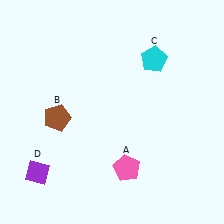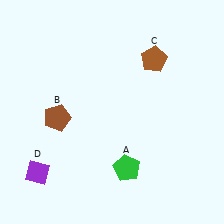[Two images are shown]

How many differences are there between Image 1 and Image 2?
There are 2 differences between the two images.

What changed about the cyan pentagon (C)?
In Image 1, C is cyan. In Image 2, it changed to brown.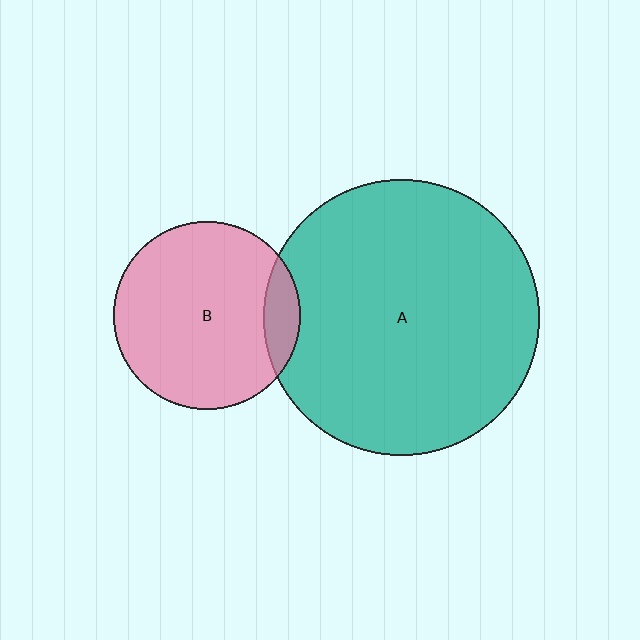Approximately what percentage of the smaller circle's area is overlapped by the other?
Approximately 10%.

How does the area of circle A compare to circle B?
Approximately 2.2 times.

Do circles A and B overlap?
Yes.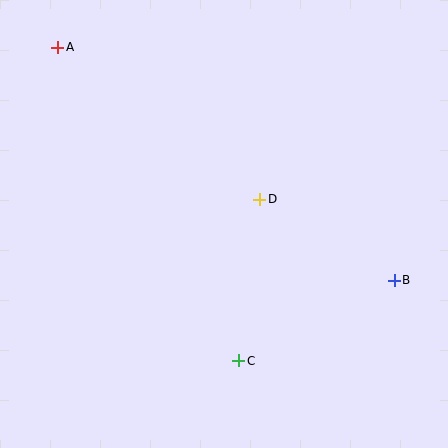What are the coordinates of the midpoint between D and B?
The midpoint between D and B is at (327, 240).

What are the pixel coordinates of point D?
Point D is at (260, 199).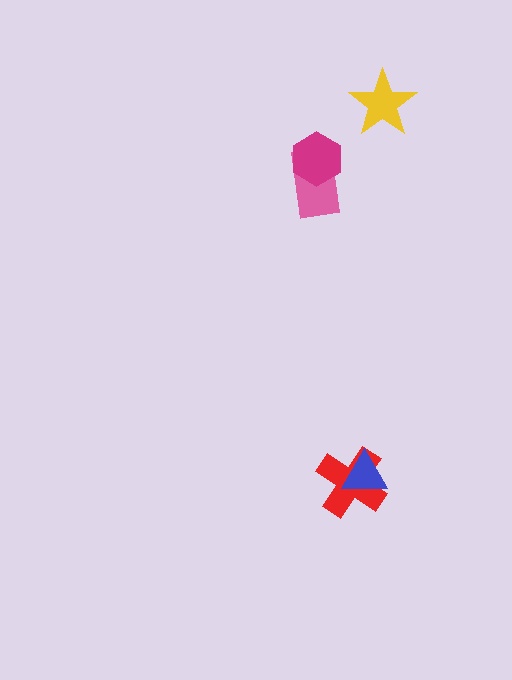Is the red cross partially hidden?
Yes, it is partially covered by another shape.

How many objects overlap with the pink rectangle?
1 object overlaps with the pink rectangle.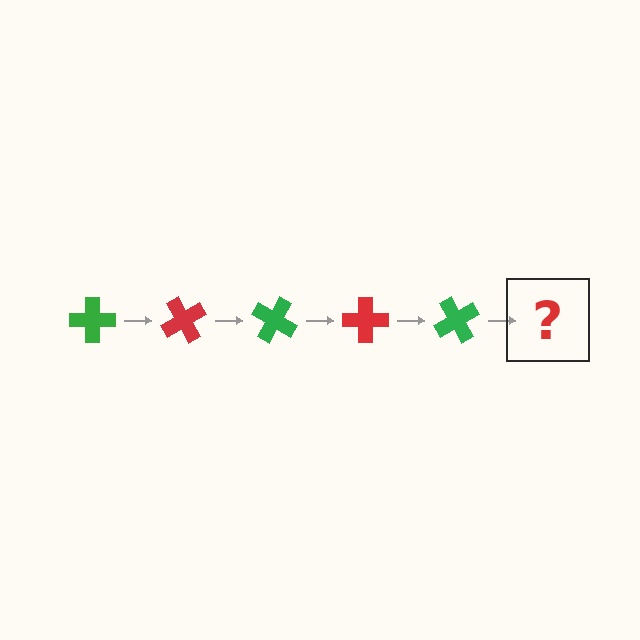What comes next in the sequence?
The next element should be a red cross, rotated 300 degrees from the start.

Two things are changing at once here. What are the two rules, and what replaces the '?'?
The two rules are that it rotates 60 degrees each step and the color cycles through green and red. The '?' should be a red cross, rotated 300 degrees from the start.